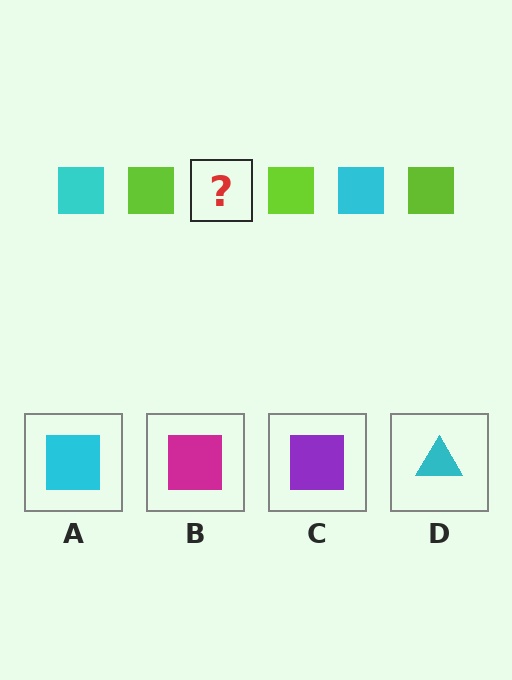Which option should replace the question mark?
Option A.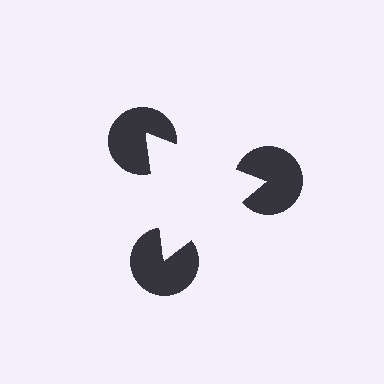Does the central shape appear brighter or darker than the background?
It typically appears slightly brighter than the background, even though no actual brightness change is drawn.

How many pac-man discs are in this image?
There are 3 — one at each vertex of the illusory triangle.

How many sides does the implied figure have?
3 sides.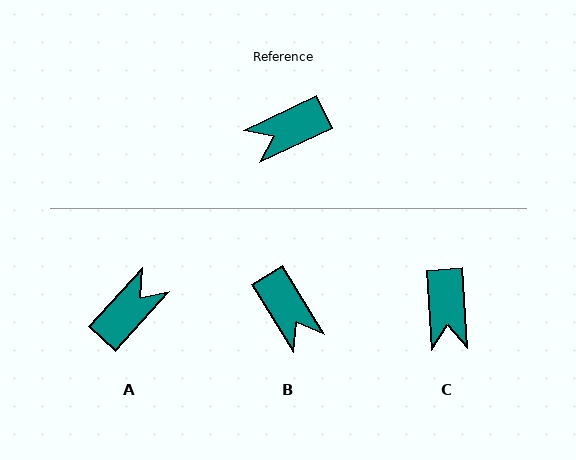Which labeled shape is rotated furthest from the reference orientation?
A, about 158 degrees away.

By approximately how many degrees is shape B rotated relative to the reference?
Approximately 95 degrees counter-clockwise.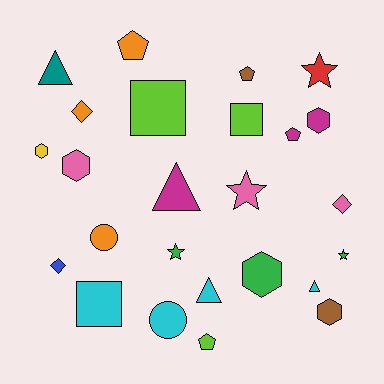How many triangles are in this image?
There are 4 triangles.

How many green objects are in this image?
There are 3 green objects.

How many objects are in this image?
There are 25 objects.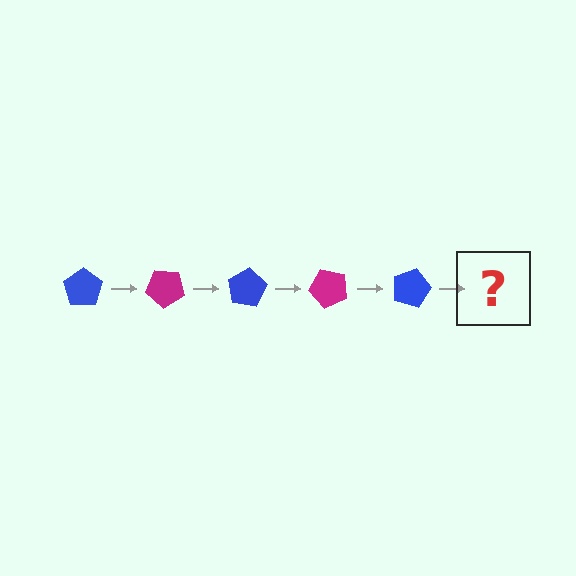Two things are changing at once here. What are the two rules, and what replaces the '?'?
The two rules are that it rotates 40 degrees each step and the color cycles through blue and magenta. The '?' should be a magenta pentagon, rotated 200 degrees from the start.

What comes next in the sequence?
The next element should be a magenta pentagon, rotated 200 degrees from the start.